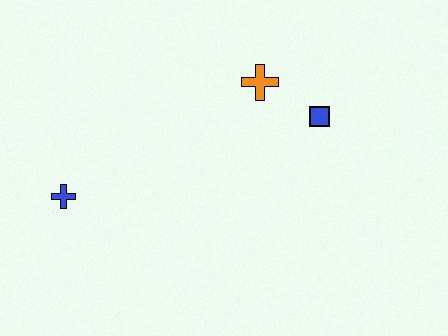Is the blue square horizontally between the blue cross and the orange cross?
No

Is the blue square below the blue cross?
No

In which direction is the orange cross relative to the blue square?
The orange cross is to the left of the blue square.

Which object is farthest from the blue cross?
The blue square is farthest from the blue cross.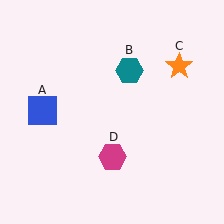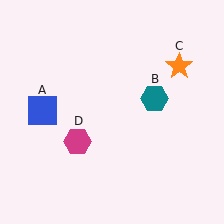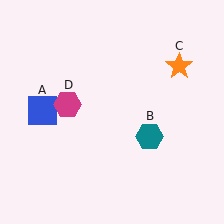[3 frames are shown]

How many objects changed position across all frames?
2 objects changed position: teal hexagon (object B), magenta hexagon (object D).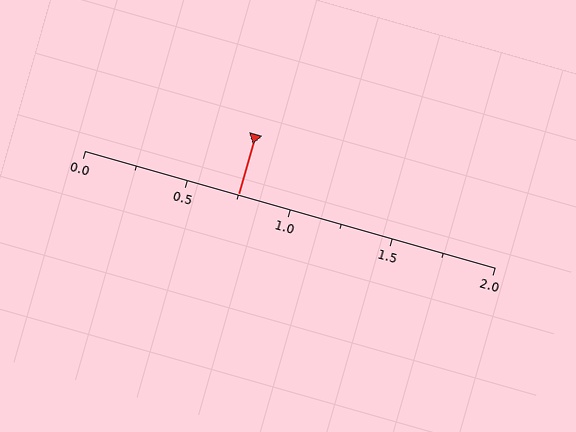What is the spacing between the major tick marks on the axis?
The major ticks are spaced 0.5 apart.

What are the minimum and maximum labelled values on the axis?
The axis runs from 0.0 to 2.0.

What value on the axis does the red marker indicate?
The marker indicates approximately 0.75.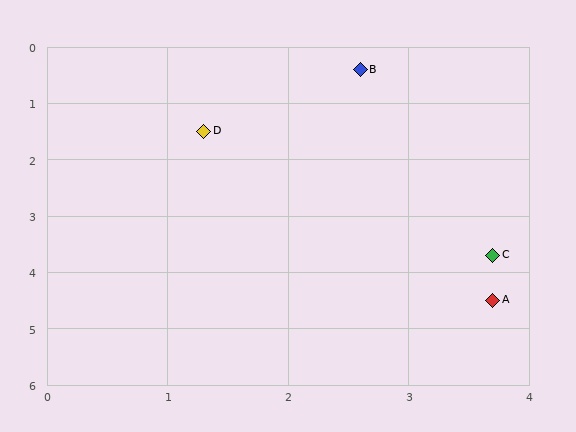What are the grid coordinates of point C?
Point C is at approximately (3.7, 3.7).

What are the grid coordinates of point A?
Point A is at approximately (3.7, 4.5).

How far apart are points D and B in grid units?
Points D and B are about 1.7 grid units apart.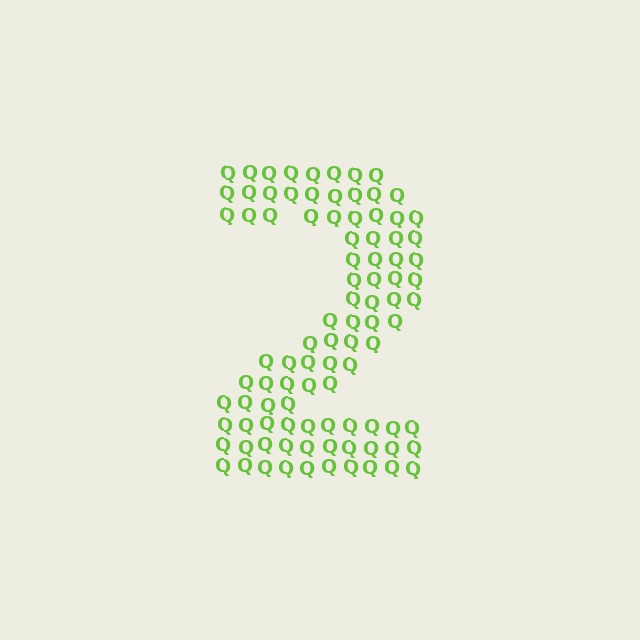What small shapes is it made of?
It is made of small letter Q's.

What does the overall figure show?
The overall figure shows the digit 2.